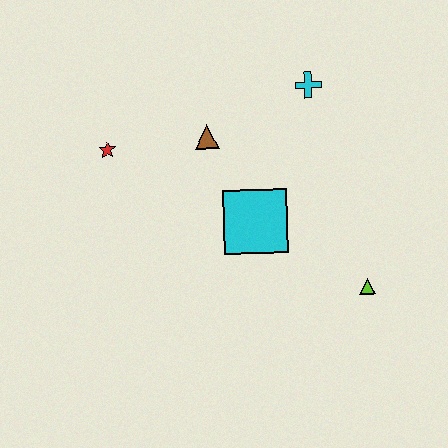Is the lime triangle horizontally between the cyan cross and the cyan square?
No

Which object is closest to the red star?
The brown triangle is closest to the red star.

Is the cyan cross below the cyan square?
No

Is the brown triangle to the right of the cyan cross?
No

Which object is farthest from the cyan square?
The red star is farthest from the cyan square.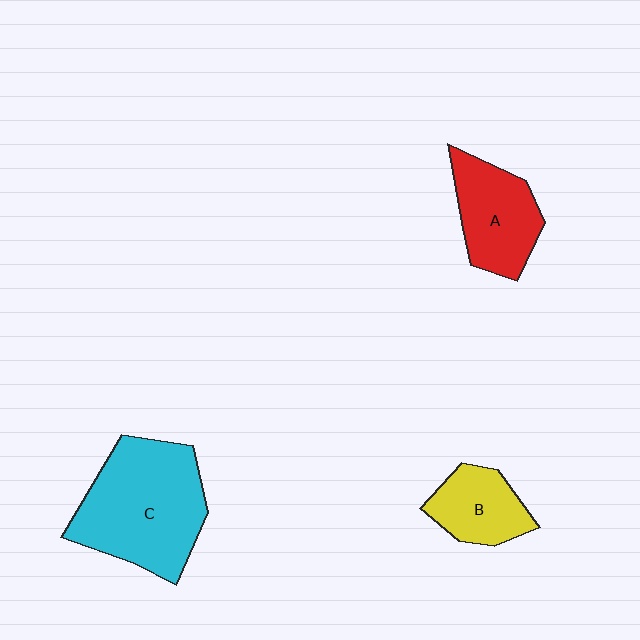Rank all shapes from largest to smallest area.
From largest to smallest: C (cyan), A (red), B (yellow).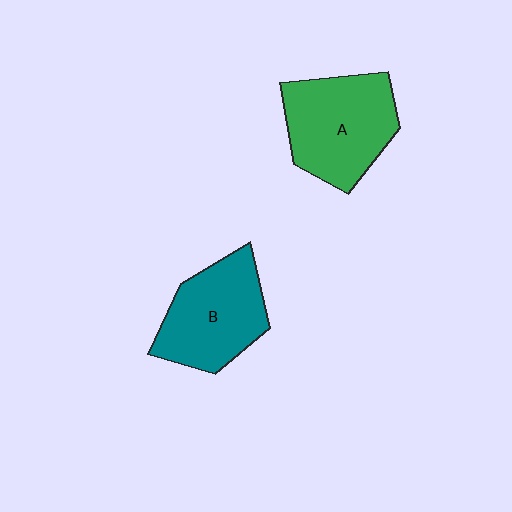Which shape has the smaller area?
Shape B (teal).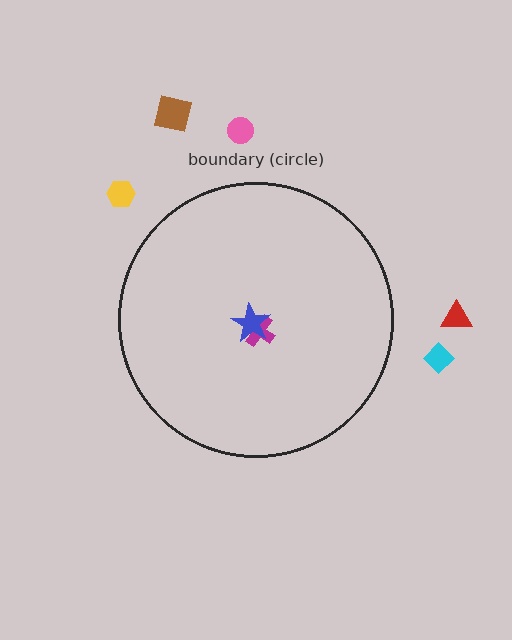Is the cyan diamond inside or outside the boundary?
Outside.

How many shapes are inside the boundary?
2 inside, 5 outside.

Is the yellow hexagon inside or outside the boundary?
Outside.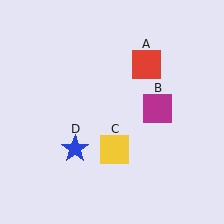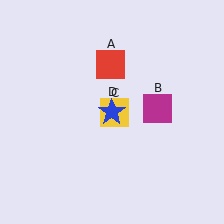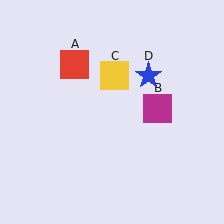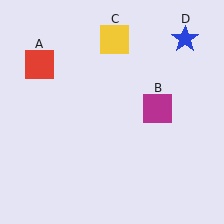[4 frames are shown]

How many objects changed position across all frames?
3 objects changed position: red square (object A), yellow square (object C), blue star (object D).